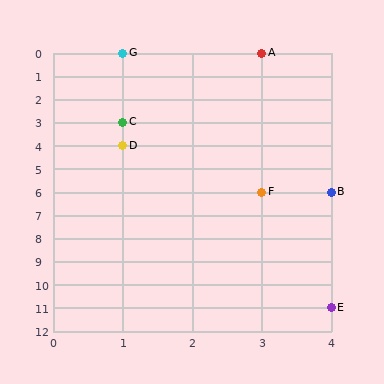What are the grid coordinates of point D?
Point D is at grid coordinates (1, 4).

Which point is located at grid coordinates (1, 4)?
Point D is at (1, 4).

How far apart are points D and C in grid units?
Points D and C are 1 row apart.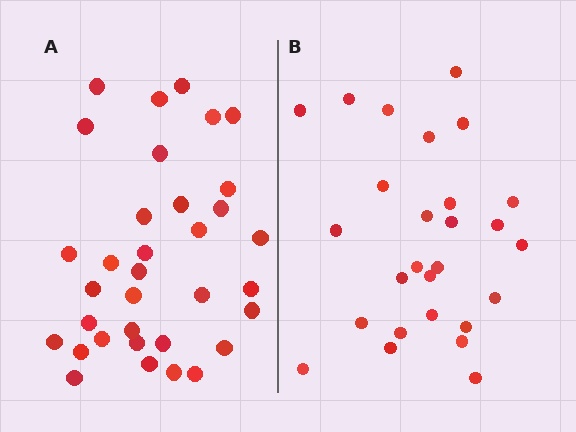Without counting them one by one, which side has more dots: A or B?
Region A (the left region) has more dots.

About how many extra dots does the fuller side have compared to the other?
Region A has roughly 8 or so more dots than region B.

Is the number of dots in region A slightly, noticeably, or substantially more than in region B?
Region A has noticeably more, but not dramatically so. The ratio is roughly 1.3 to 1.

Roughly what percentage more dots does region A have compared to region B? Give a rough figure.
About 25% more.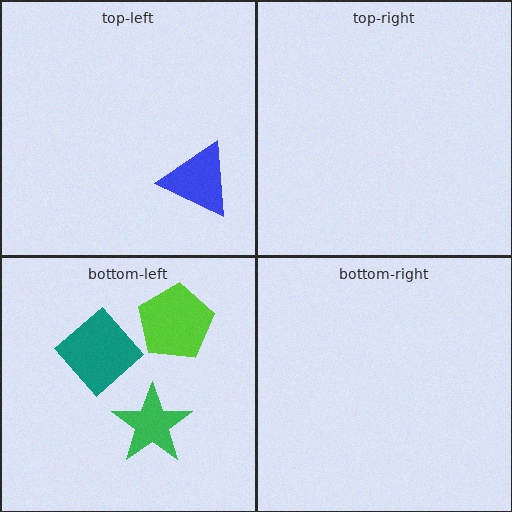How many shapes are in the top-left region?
1.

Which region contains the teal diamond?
The bottom-left region.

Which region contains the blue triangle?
The top-left region.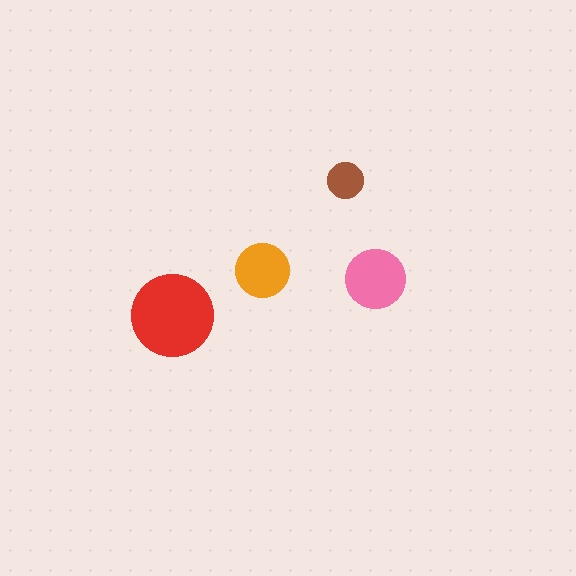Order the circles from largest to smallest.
the red one, the pink one, the orange one, the brown one.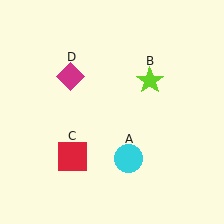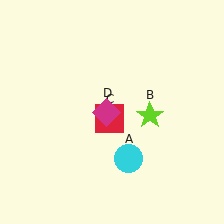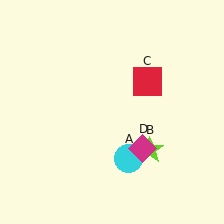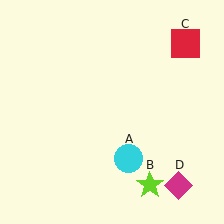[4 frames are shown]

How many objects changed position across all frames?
3 objects changed position: lime star (object B), red square (object C), magenta diamond (object D).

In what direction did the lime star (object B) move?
The lime star (object B) moved down.